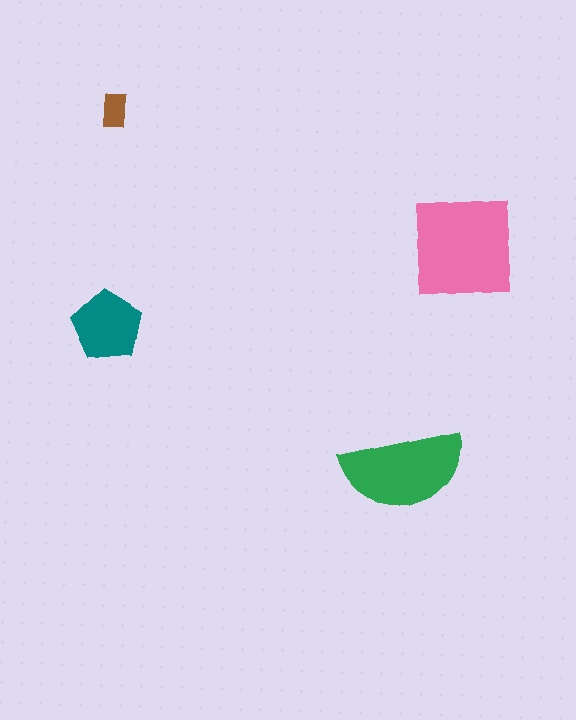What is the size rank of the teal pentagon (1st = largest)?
3rd.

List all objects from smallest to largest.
The brown rectangle, the teal pentagon, the green semicircle, the pink square.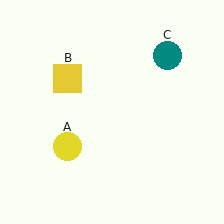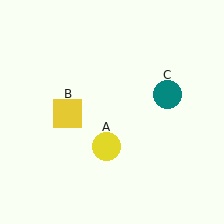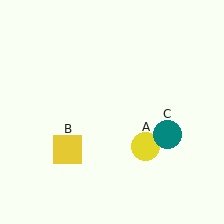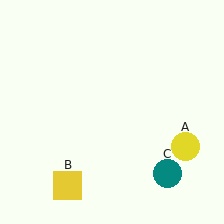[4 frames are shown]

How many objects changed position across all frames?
3 objects changed position: yellow circle (object A), yellow square (object B), teal circle (object C).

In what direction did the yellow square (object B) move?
The yellow square (object B) moved down.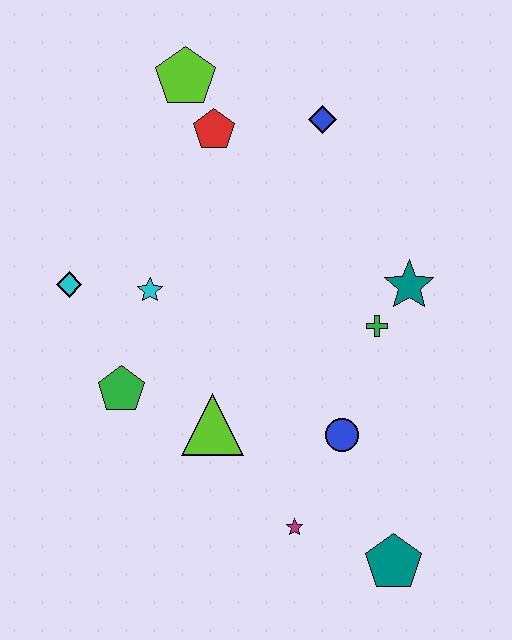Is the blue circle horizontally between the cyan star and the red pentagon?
No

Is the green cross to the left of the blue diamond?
No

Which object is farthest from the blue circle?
The lime pentagon is farthest from the blue circle.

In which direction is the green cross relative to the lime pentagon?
The green cross is below the lime pentagon.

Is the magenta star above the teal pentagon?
Yes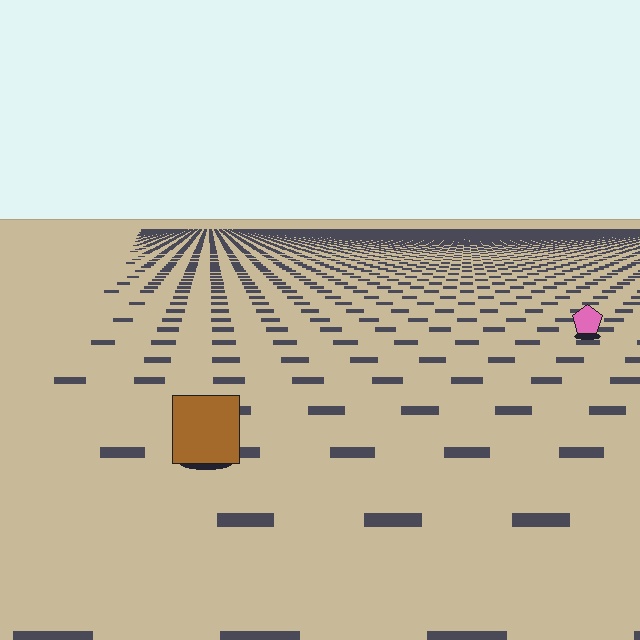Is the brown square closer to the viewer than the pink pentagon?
Yes. The brown square is closer — you can tell from the texture gradient: the ground texture is coarser near it.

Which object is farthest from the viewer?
The pink pentagon is farthest from the viewer. It appears smaller and the ground texture around it is denser.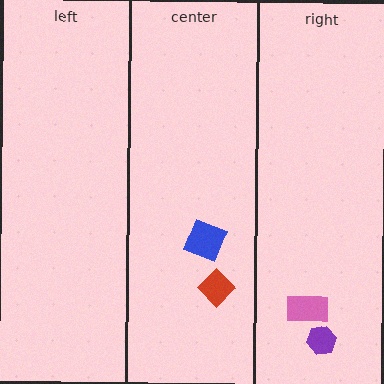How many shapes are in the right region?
2.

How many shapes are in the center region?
2.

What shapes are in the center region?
The blue square, the red diamond.